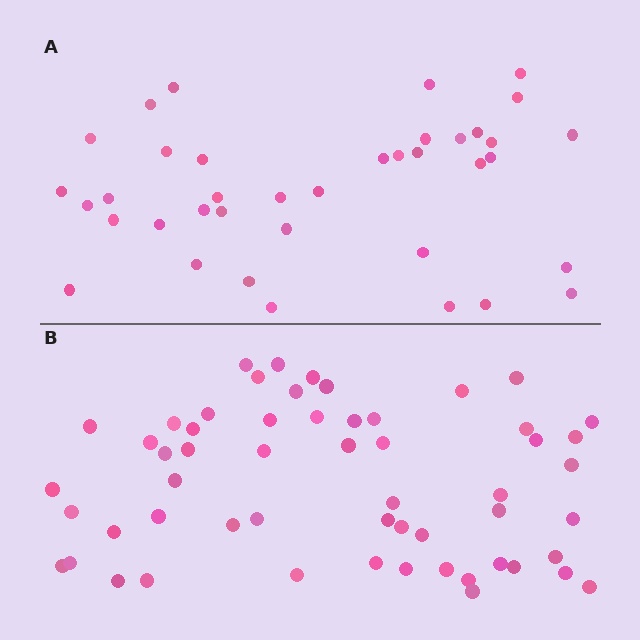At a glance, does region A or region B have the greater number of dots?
Region B (the bottom region) has more dots.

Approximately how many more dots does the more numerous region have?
Region B has approximately 20 more dots than region A.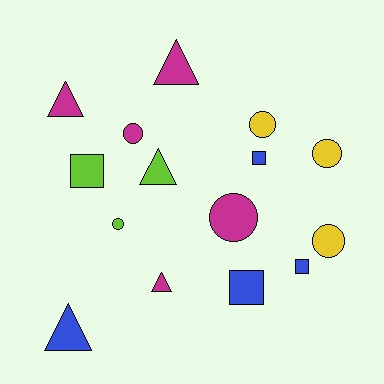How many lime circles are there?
There is 1 lime circle.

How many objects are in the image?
There are 15 objects.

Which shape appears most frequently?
Circle, with 6 objects.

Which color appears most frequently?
Magenta, with 5 objects.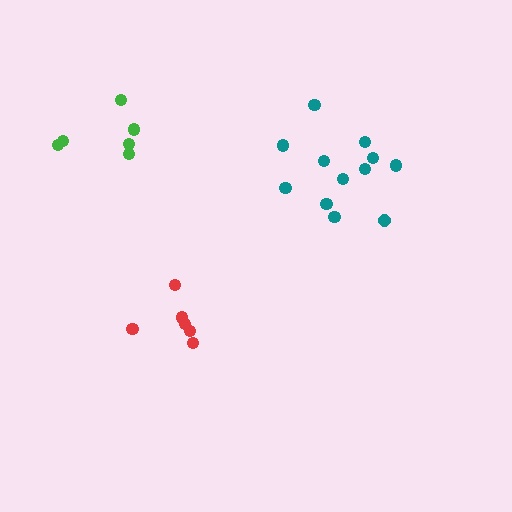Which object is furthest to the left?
The green cluster is leftmost.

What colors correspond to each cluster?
The clusters are colored: red, green, teal.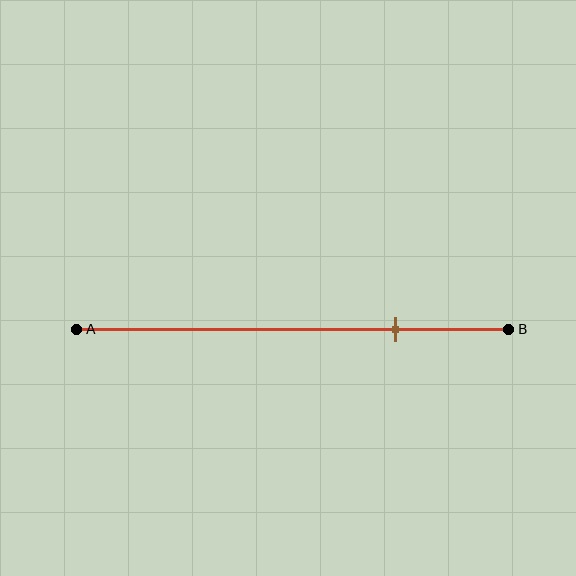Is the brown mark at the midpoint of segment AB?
No, the mark is at about 75% from A, not at the 50% midpoint.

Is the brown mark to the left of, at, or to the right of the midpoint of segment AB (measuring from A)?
The brown mark is to the right of the midpoint of segment AB.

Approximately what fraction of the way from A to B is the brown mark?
The brown mark is approximately 75% of the way from A to B.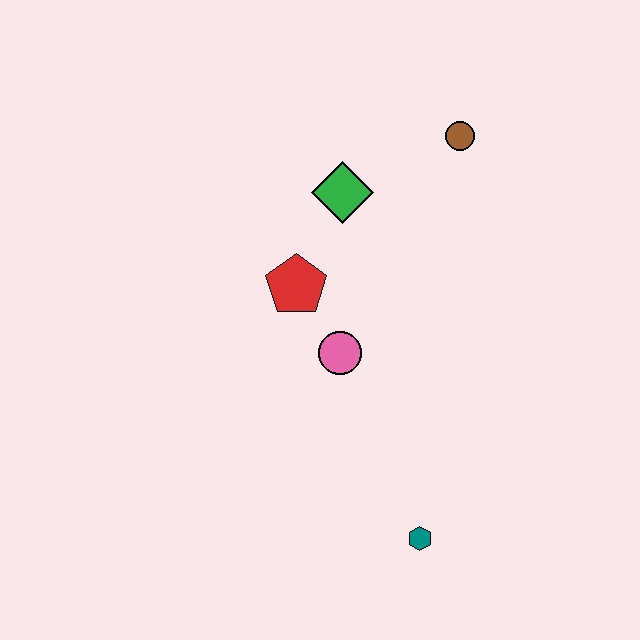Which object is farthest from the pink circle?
The brown circle is farthest from the pink circle.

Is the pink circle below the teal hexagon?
No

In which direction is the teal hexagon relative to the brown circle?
The teal hexagon is below the brown circle.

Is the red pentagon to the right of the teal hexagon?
No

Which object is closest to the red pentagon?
The pink circle is closest to the red pentagon.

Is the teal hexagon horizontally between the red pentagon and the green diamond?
No